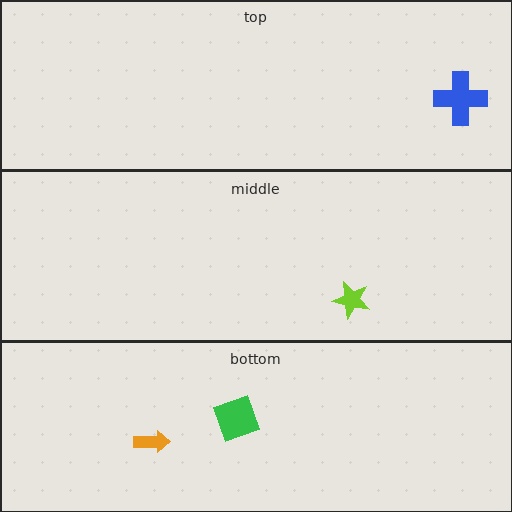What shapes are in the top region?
The blue cross.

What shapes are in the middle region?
The lime star.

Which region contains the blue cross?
The top region.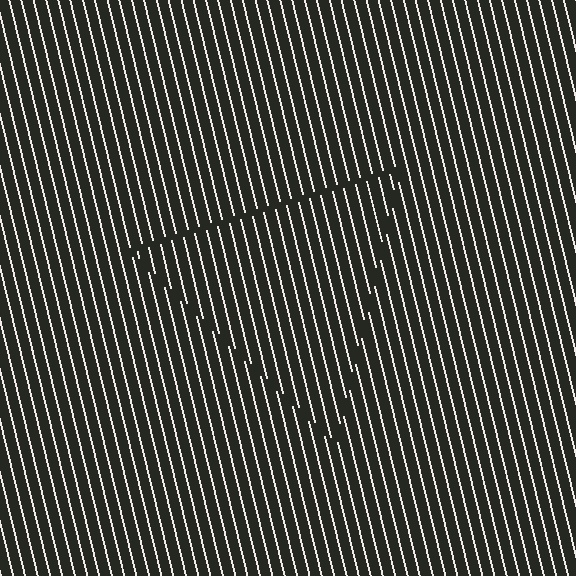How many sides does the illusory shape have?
3 sides — the line-ends trace a triangle.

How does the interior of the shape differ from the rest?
The interior of the shape contains the same grating, shifted by half a period — the contour is defined by the phase discontinuity where line-ends from the inner and outer gratings abut.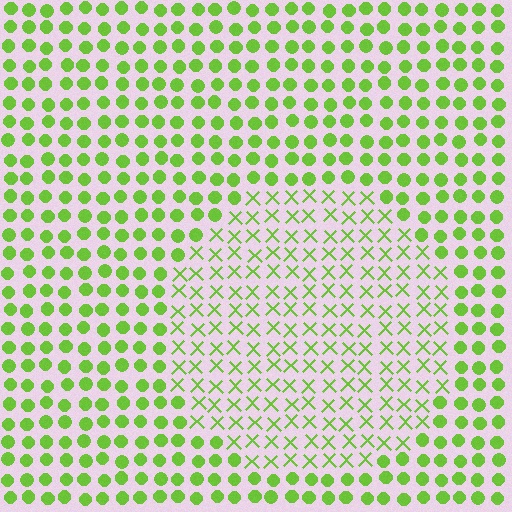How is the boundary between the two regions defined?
The boundary is defined by a change in element shape: X marks inside vs. circles outside. All elements share the same color and spacing.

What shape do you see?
I see a circle.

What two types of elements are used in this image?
The image uses X marks inside the circle region and circles outside it.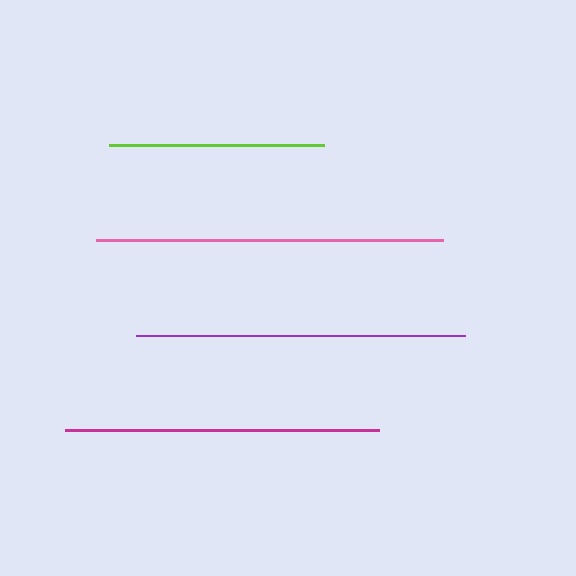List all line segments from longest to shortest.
From longest to shortest: pink, purple, magenta, lime.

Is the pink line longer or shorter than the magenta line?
The pink line is longer than the magenta line.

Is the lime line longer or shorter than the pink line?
The pink line is longer than the lime line.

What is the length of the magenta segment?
The magenta segment is approximately 314 pixels long.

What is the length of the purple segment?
The purple segment is approximately 329 pixels long.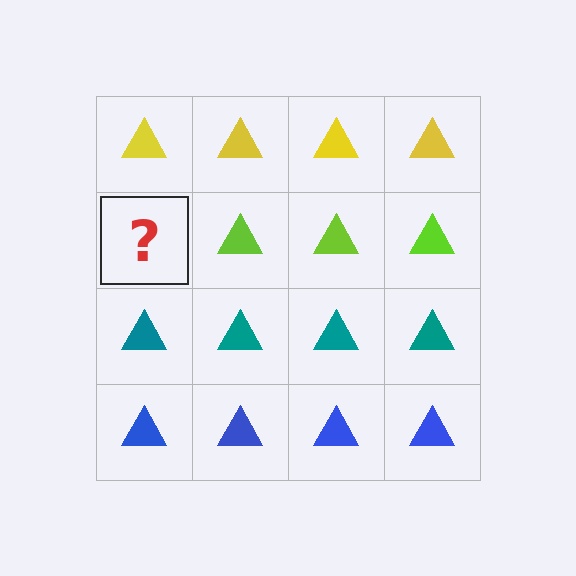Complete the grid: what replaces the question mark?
The question mark should be replaced with a lime triangle.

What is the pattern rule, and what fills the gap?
The rule is that each row has a consistent color. The gap should be filled with a lime triangle.